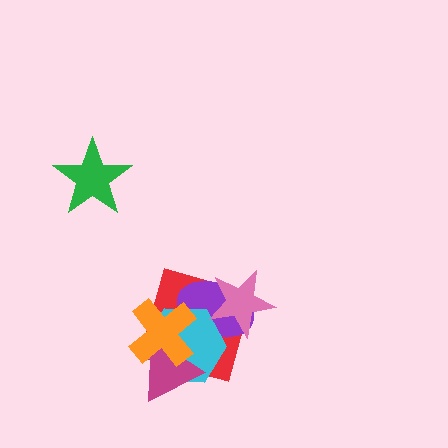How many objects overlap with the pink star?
2 objects overlap with the pink star.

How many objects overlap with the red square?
5 objects overlap with the red square.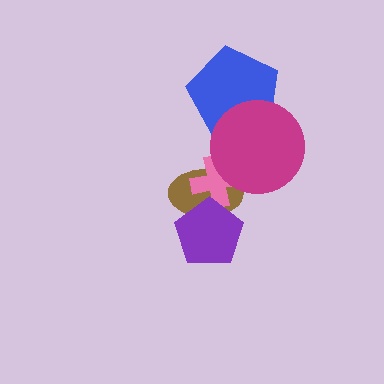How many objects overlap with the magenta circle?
3 objects overlap with the magenta circle.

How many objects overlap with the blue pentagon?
1 object overlaps with the blue pentagon.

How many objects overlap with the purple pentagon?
2 objects overlap with the purple pentagon.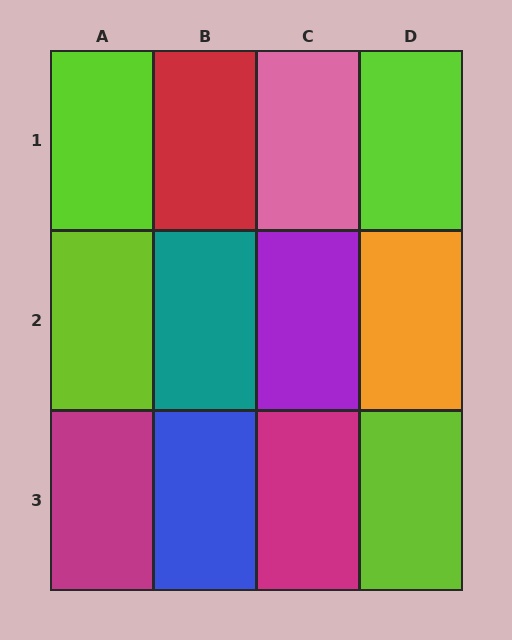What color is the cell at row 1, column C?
Pink.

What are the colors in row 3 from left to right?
Magenta, blue, magenta, lime.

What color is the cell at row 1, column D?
Lime.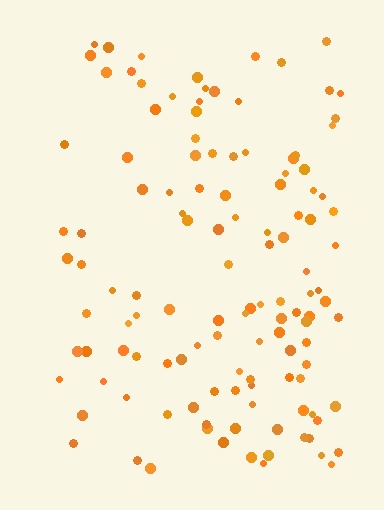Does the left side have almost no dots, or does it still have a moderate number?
Still a moderate number, just noticeably fewer than the right.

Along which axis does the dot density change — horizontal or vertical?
Horizontal.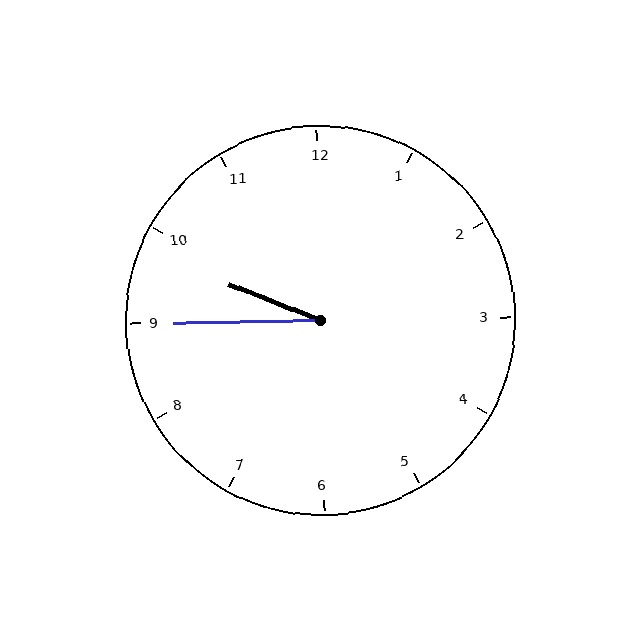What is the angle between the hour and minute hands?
Approximately 22 degrees.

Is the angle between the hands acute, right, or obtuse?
It is acute.